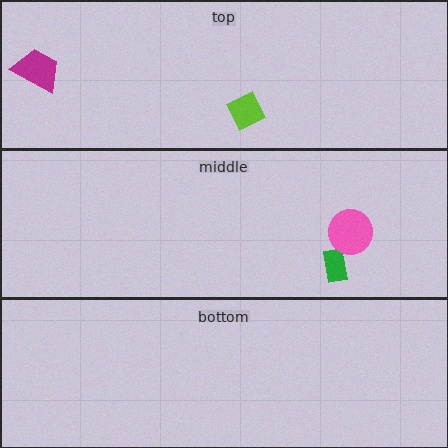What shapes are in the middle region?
The green rectangle, the pink circle.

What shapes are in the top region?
The magenta trapezoid, the lime diamond.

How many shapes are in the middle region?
2.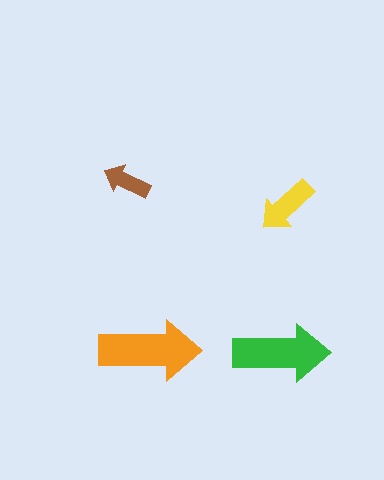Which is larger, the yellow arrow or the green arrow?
The green one.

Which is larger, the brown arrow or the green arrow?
The green one.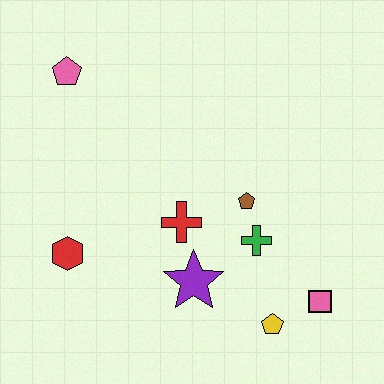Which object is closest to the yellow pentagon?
The pink square is closest to the yellow pentagon.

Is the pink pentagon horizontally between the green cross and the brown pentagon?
No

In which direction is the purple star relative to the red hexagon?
The purple star is to the right of the red hexagon.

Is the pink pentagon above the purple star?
Yes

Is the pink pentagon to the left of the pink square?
Yes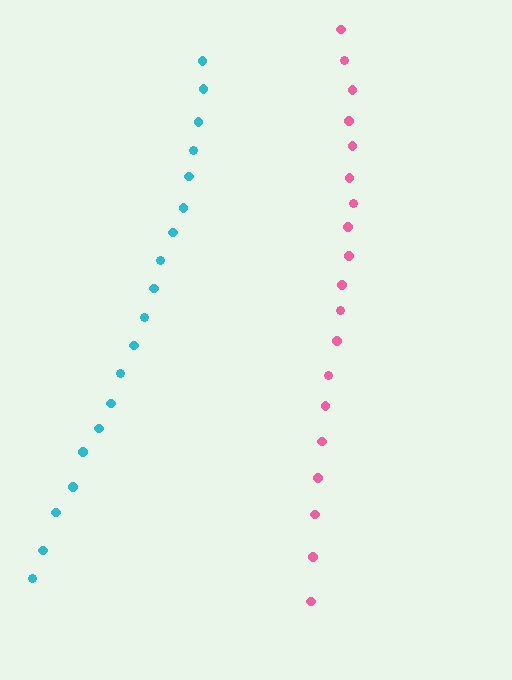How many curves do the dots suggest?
There are 2 distinct paths.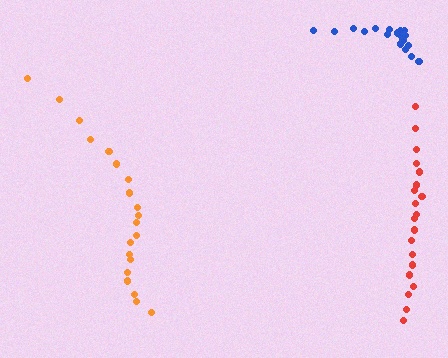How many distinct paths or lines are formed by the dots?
There are 3 distinct paths.